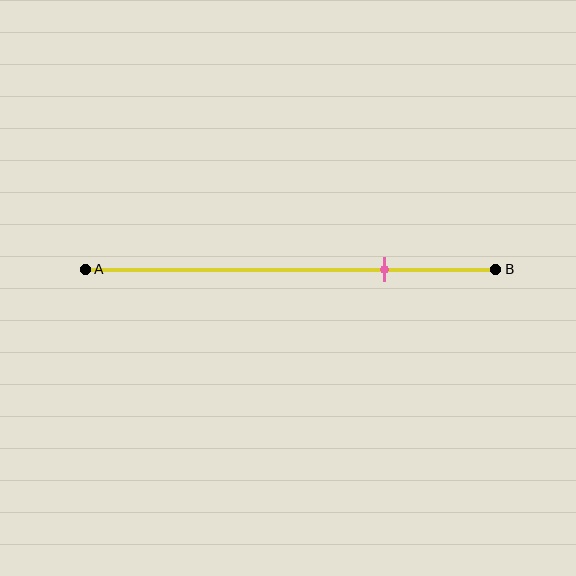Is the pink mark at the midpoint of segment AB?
No, the mark is at about 75% from A, not at the 50% midpoint.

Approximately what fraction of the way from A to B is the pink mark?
The pink mark is approximately 75% of the way from A to B.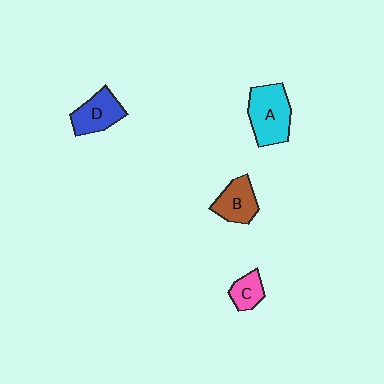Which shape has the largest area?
Shape A (cyan).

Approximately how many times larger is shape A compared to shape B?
Approximately 1.5 times.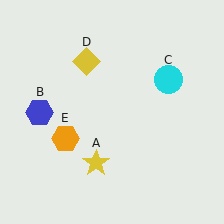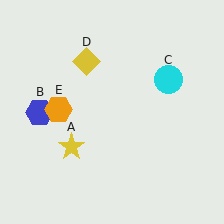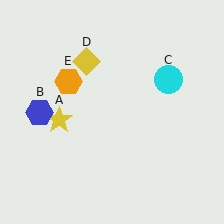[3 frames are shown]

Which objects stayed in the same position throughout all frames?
Blue hexagon (object B) and cyan circle (object C) and yellow diamond (object D) remained stationary.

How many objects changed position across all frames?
2 objects changed position: yellow star (object A), orange hexagon (object E).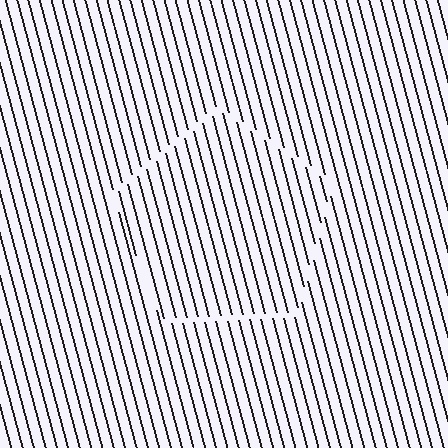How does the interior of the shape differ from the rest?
The interior of the shape contains the same grating, shifted by half a period — the contour is defined by the phase discontinuity where line-ends from the inner and outer gratings abut.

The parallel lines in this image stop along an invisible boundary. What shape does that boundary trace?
An illusory pentagon. The interior of the shape contains the same grating, shifted by half a period — the contour is defined by the phase discontinuity where line-ends from the inner and outer gratings abut.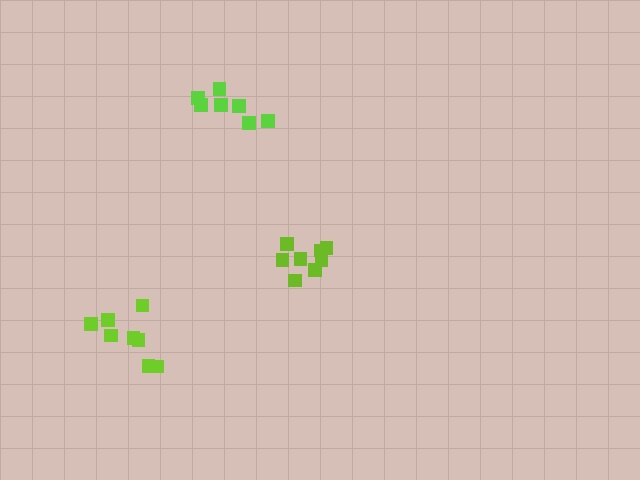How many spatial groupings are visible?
There are 3 spatial groupings.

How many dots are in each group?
Group 1: 8 dots, Group 2: 7 dots, Group 3: 8 dots (23 total).